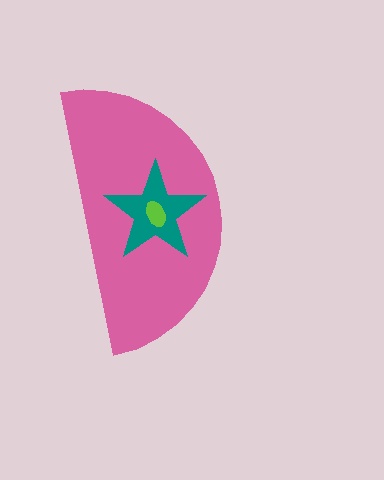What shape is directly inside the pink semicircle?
The teal star.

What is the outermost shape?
The pink semicircle.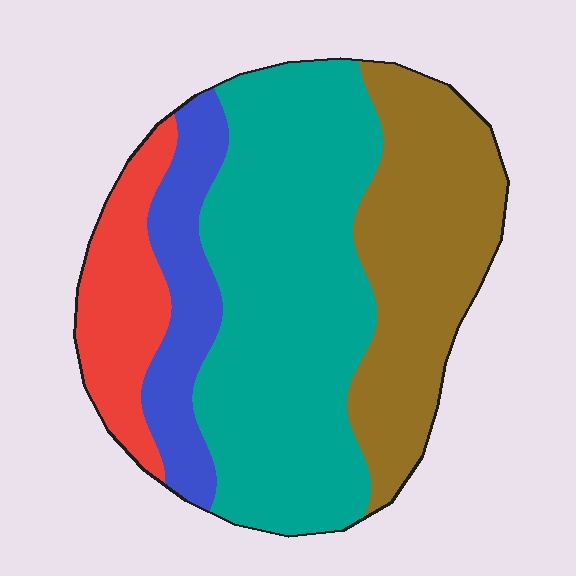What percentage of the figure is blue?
Blue covers around 15% of the figure.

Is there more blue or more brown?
Brown.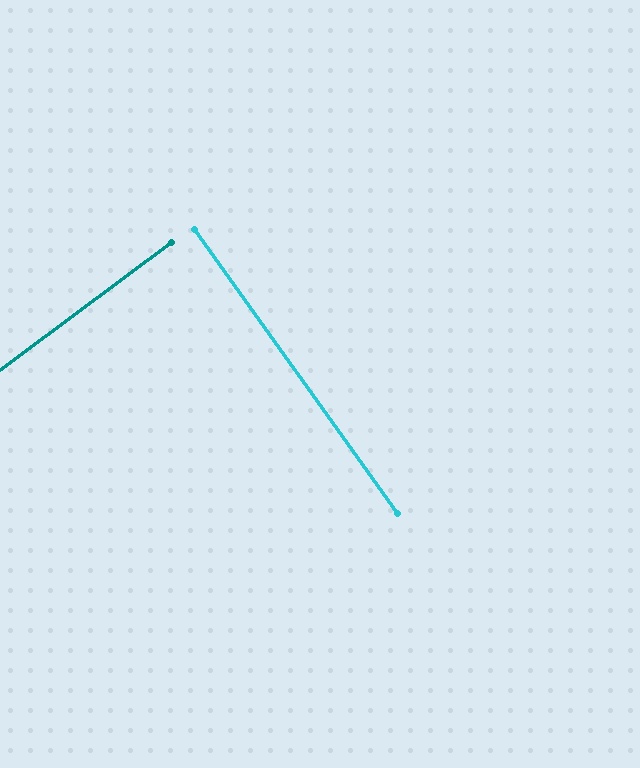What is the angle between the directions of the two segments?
Approximately 89 degrees.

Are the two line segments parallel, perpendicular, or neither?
Perpendicular — they meet at approximately 89°.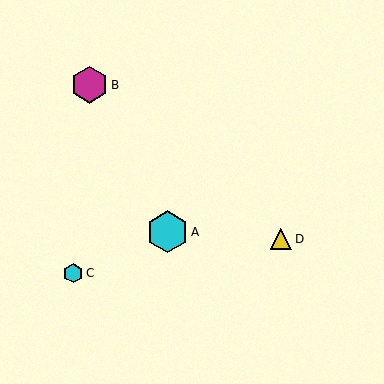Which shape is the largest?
The cyan hexagon (labeled A) is the largest.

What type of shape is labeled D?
Shape D is a yellow triangle.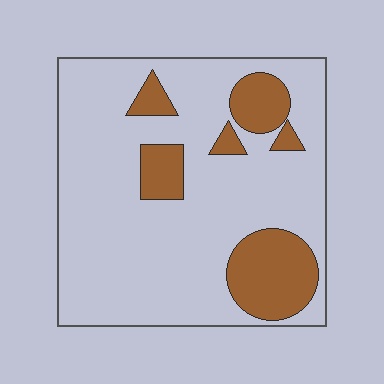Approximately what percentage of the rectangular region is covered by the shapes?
Approximately 20%.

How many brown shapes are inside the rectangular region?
6.